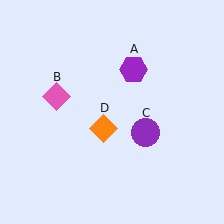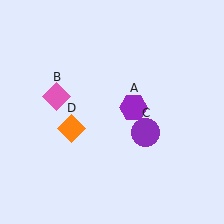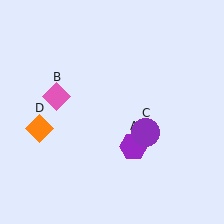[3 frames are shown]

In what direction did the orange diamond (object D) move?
The orange diamond (object D) moved left.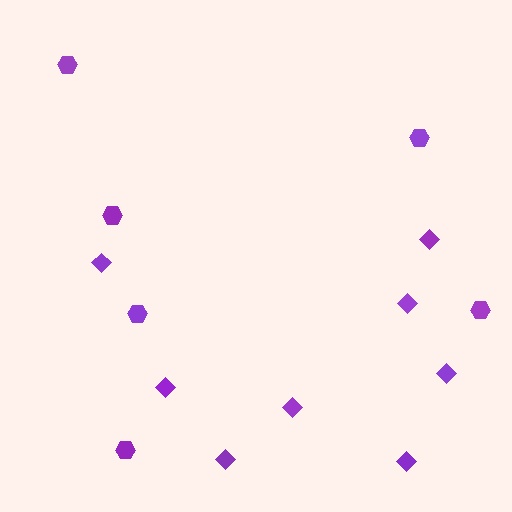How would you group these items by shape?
There are 2 groups: one group of hexagons (6) and one group of diamonds (8).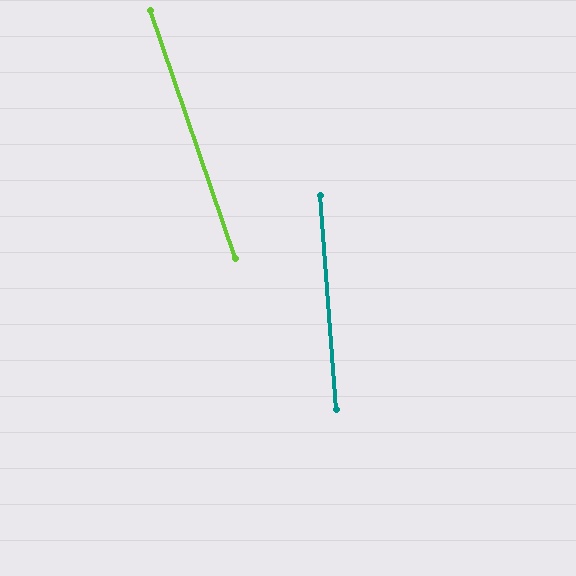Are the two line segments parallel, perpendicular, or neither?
Neither parallel nor perpendicular — they differ by about 15°.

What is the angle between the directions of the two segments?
Approximately 15 degrees.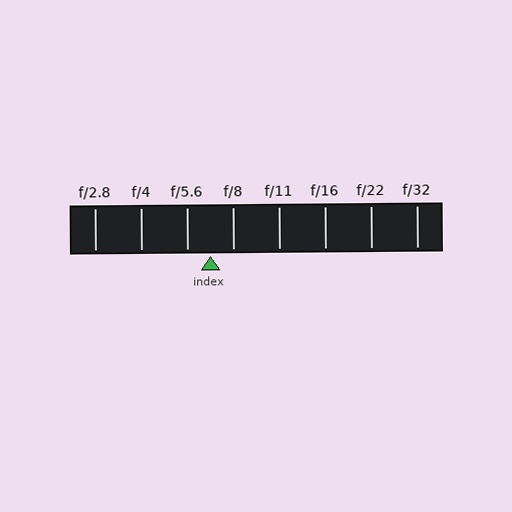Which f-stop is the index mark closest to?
The index mark is closest to f/8.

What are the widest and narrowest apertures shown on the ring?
The widest aperture shown is f/2.8 and the narrowest is f/32.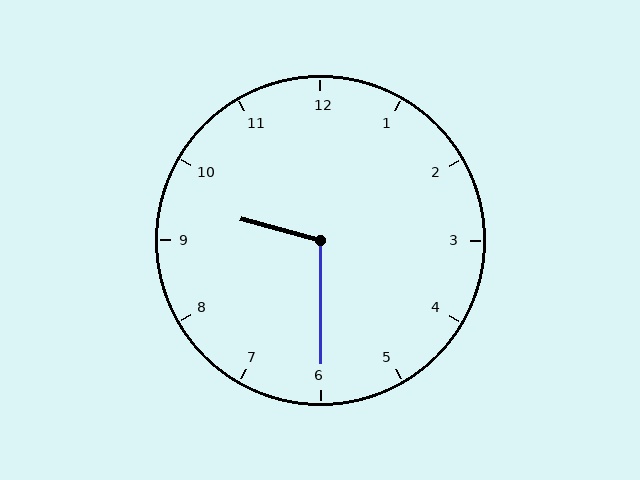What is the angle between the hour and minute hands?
Approximately 105 degrees.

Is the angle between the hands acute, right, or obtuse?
It is obtuse.